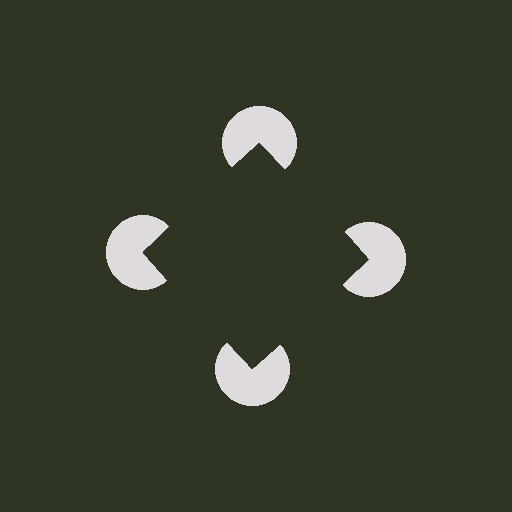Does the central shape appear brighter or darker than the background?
It typically appears slightly darker than the background, even though no actual brightness change is drawn.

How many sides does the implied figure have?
4 sides.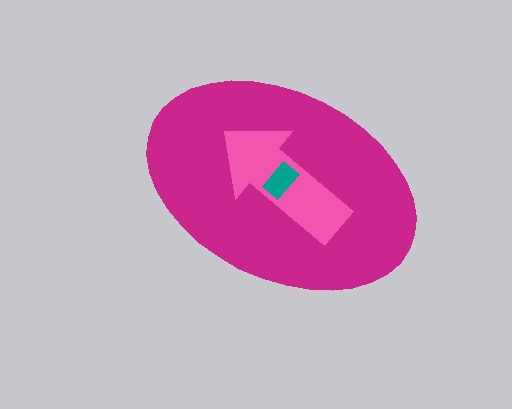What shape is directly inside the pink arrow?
The teal rectangle.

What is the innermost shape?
The teal rectangle.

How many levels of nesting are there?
3.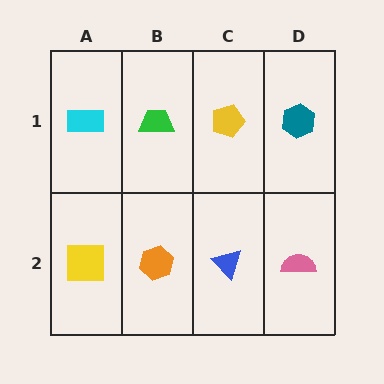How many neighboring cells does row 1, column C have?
3.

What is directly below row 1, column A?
A yellow square.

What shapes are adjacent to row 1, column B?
An orange hexagon (row 2, column B), a cyan rectangle (row 1, column A), a yellow pentagon (row 1, column C).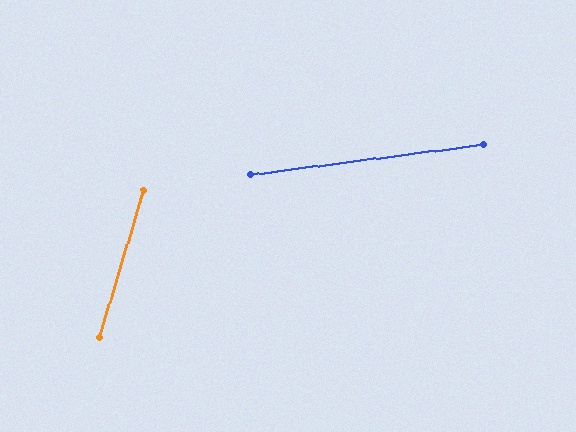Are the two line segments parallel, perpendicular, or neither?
Neither parallel nor perpendicular — they differ by about 66°.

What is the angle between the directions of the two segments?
Approximately 66 degrees.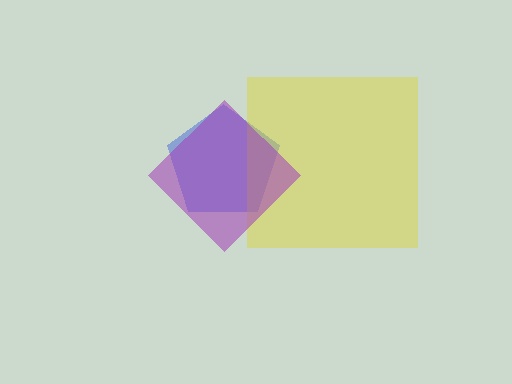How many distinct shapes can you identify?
There are 3 distinct shapes: a blue pentagon, a yellow square, a purple diamond.